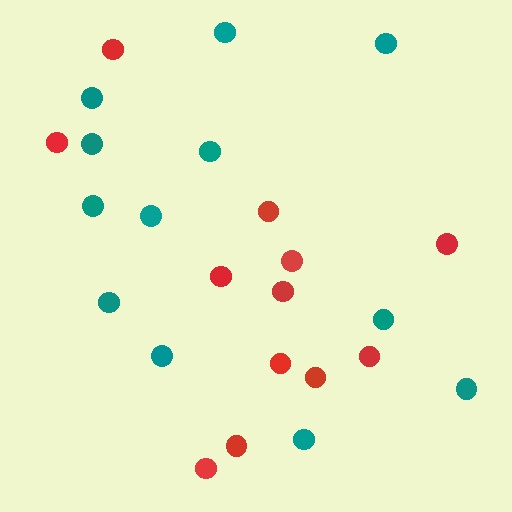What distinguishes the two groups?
There are 2 groups: one group of red circles (12) and one group of teal circles (12).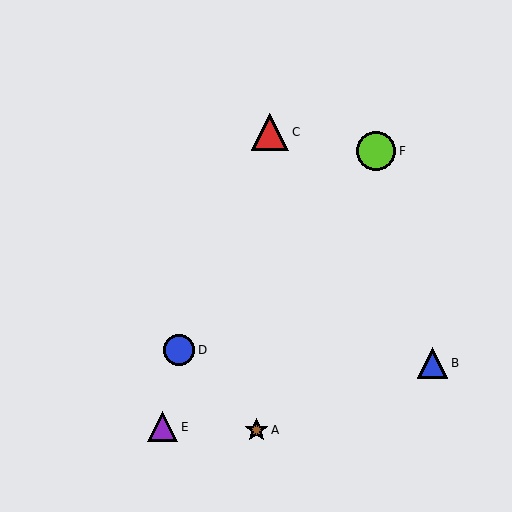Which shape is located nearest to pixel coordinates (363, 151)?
The lime circle (labeled F) at (376, 151) is nearest to that location.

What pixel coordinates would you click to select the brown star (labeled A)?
Click at (256, 430) to select the brown star A.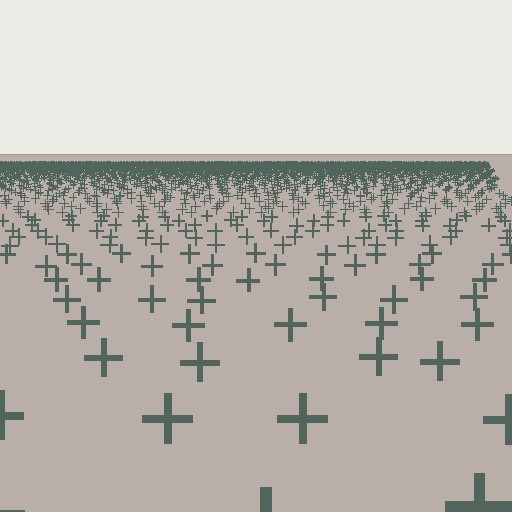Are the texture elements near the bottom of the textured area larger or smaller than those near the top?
Larger. Near the bottom, elements are closer to the viewer and appear at a bigger on-screen size.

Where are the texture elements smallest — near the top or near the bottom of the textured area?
Near the top.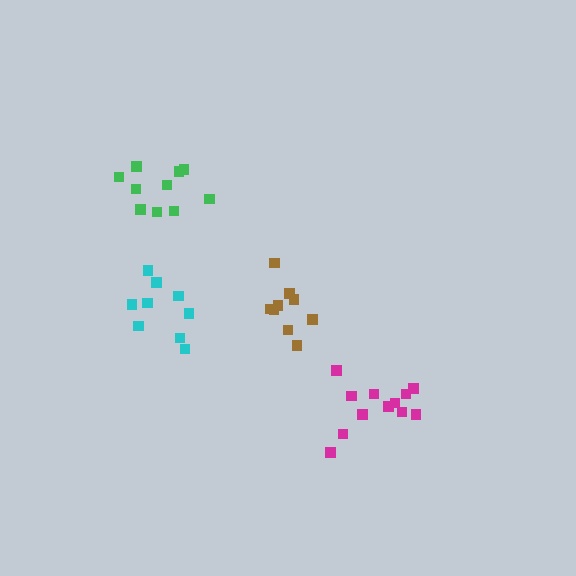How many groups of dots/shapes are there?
There are 4 groups.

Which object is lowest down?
The magenta cluster is bottommost.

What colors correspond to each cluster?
The clusters are colored: green, magenta, cyan, brown.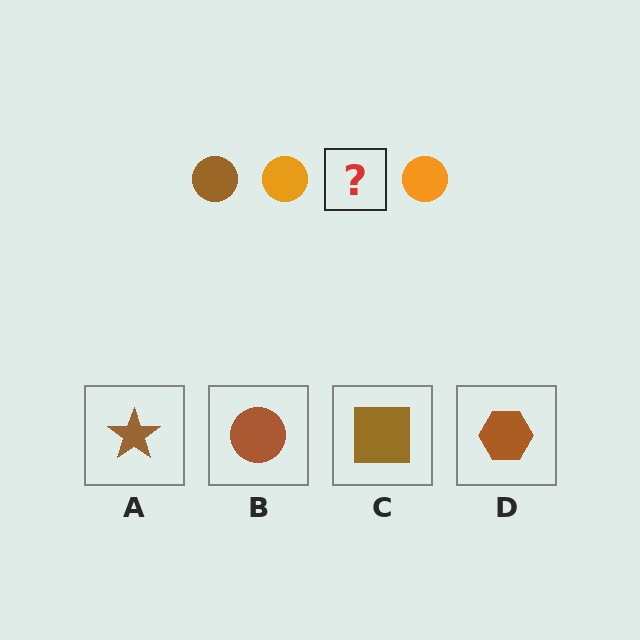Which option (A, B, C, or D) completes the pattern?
B.